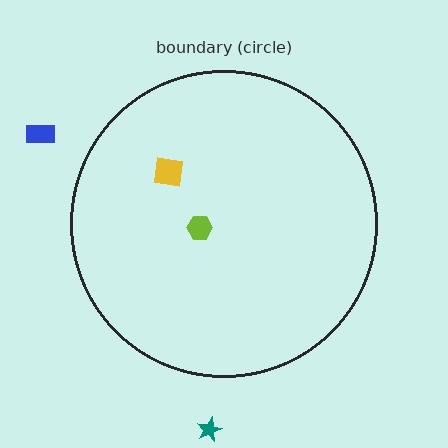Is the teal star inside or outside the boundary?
Outside.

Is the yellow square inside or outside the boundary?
Inside.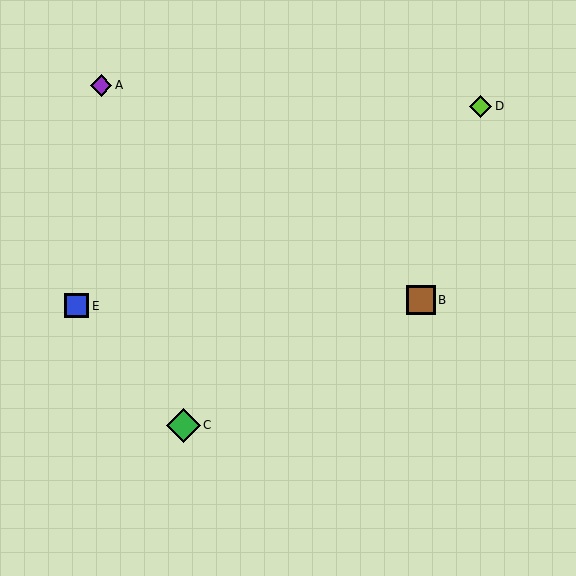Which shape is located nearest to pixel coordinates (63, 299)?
The blue square (labeled E) at (76, 306) is nearest to that location.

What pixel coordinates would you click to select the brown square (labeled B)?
Click at (421, 300) to select the brown square B.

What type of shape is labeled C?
Shape C is a green diamond.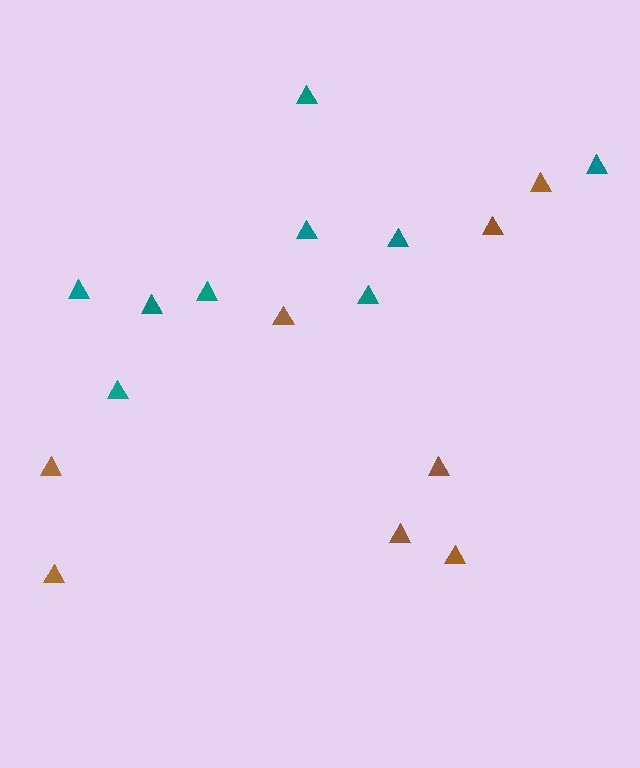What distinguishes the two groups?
There are 2 groups: one group of brown triangles (8) and one group of teal triangles (9).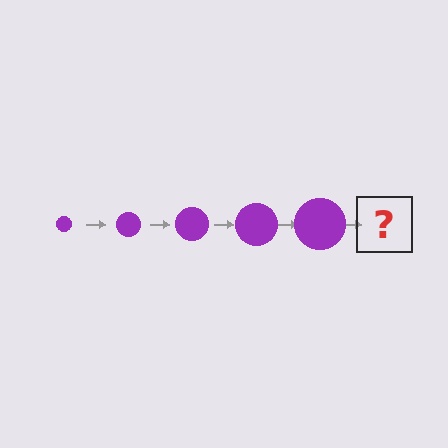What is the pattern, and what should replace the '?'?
The pattern is that the circle gets progressively larger each step. The '?' should be a purple circle, larger than the previous one.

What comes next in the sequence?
The next element should be a purple circle, larger than the previous one.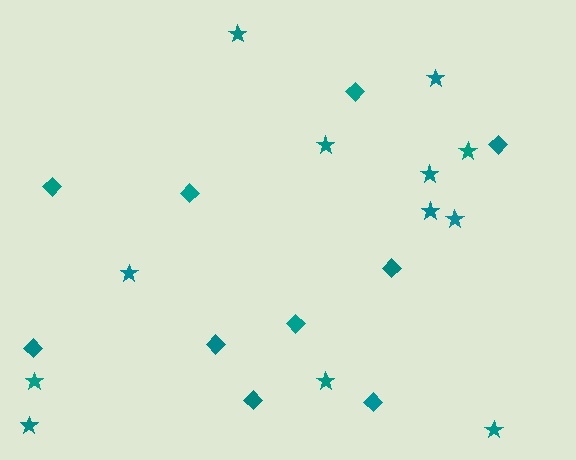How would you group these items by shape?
There are 2 groups: one group of diamonds (10) and one group of stars (12).